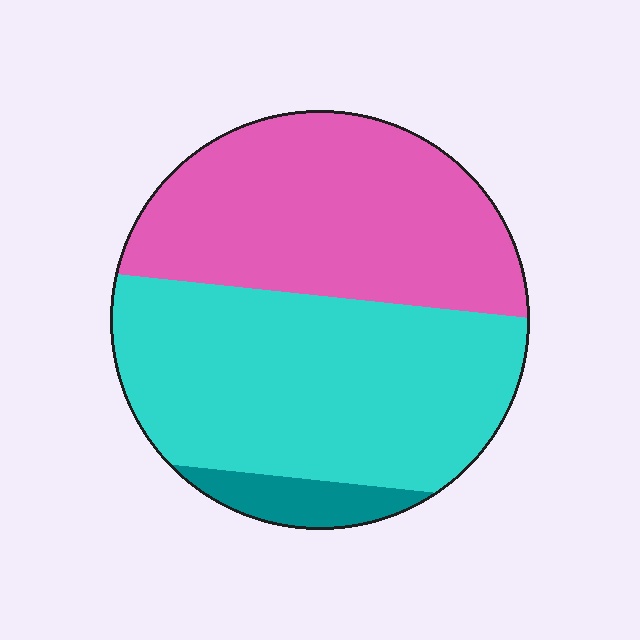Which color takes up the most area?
Cyan, at roughly 50%.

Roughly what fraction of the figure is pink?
Pink takes up about two fifths (2/5) of the figure.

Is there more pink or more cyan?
Cyan.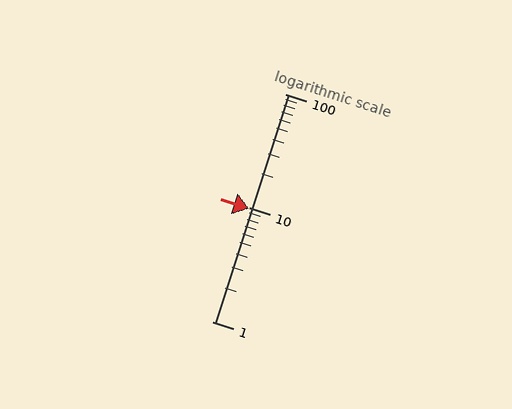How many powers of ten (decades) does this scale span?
The scale spans 2 decades, from 1 to 100.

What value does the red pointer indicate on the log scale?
The pointer indicates approximately 9.8.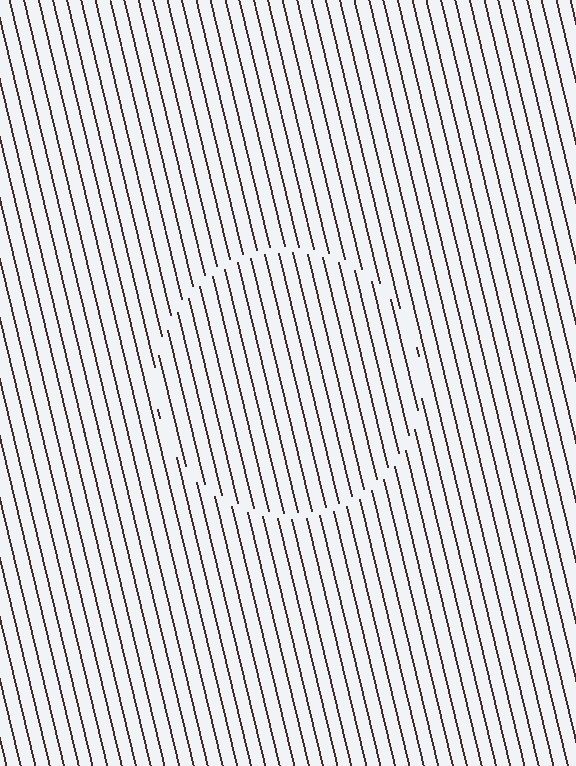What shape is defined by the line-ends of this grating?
An illusory circle. The interior of the shape contains the same grating, shifted by half a period — the contour is defined by the phase discontinuity where line-ends from the inner and outer gratings abut.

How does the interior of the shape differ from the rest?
The interior of the shape contains the same grating, shifted by half a period — the contour is defined by the phase discontinuity where line-ends from the inner and outer gratings abut.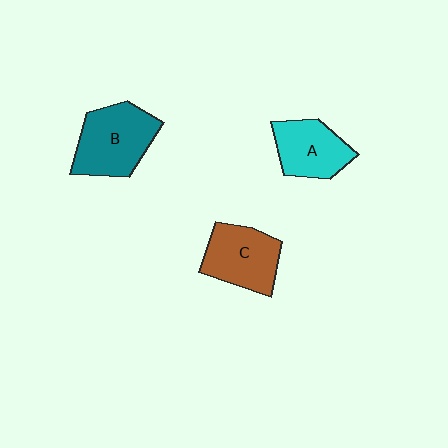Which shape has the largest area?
Shape B (teal).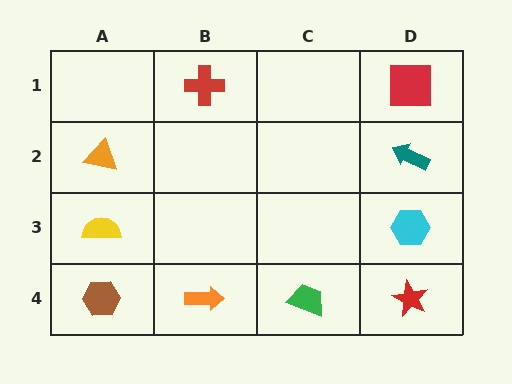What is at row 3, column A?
A yellow semicircle.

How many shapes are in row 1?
2 shapes.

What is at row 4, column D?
A red star.